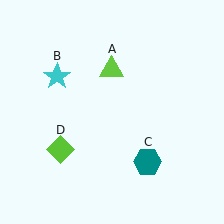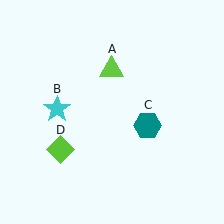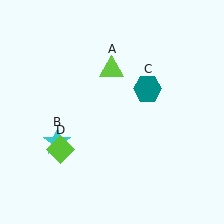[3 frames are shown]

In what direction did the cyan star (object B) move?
The cyan star (object B) moved down.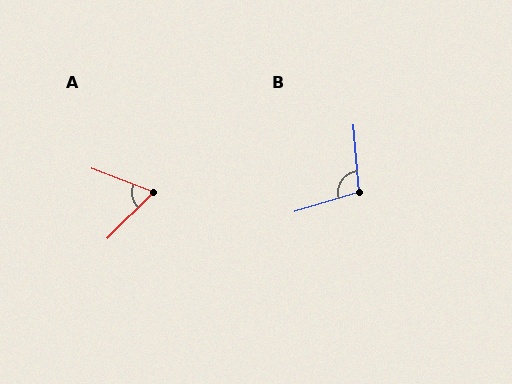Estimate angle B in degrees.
Approximately 102 degrees.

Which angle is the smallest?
A, at approximately 66 degrees.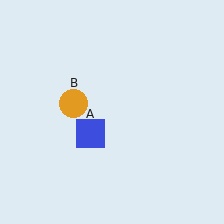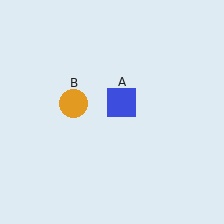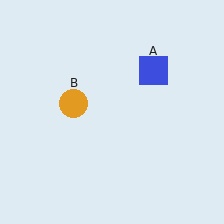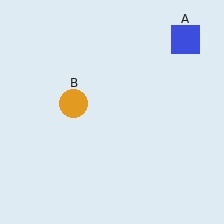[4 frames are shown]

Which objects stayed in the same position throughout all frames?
Orange circle (object B) remained stationary.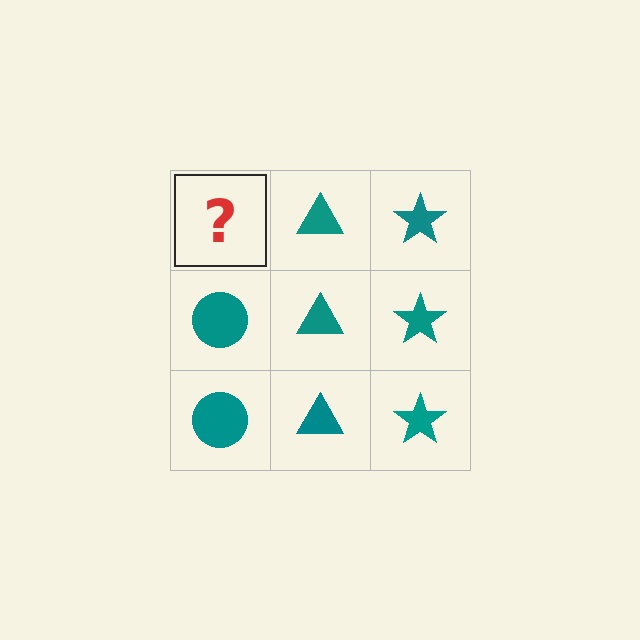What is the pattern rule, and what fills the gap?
The rule is that each column has a consistent shape. The gap should be filled with a teal circle.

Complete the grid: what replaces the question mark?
The question mark should be replaced with a teal circle.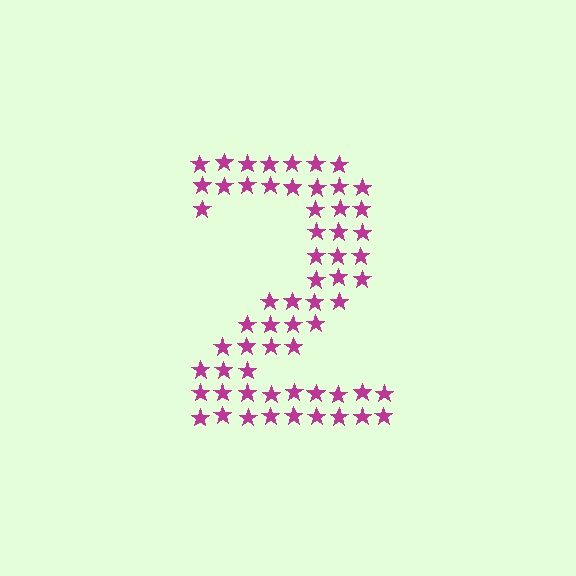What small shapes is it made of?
It is made of small stars.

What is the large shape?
The large shape is the digit 2.